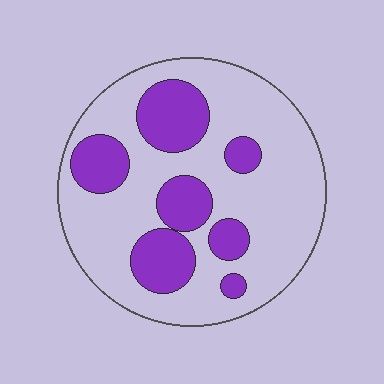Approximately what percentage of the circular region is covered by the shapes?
Approximately 30%.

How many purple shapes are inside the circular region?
7.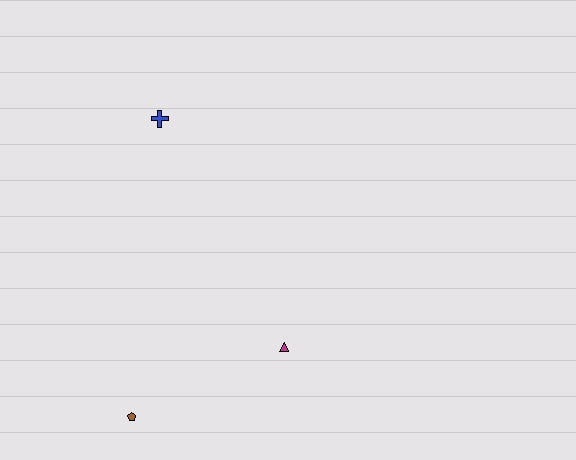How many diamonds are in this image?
There are no diamonds.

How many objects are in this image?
There are 3 objects.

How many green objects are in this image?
There are no green objects.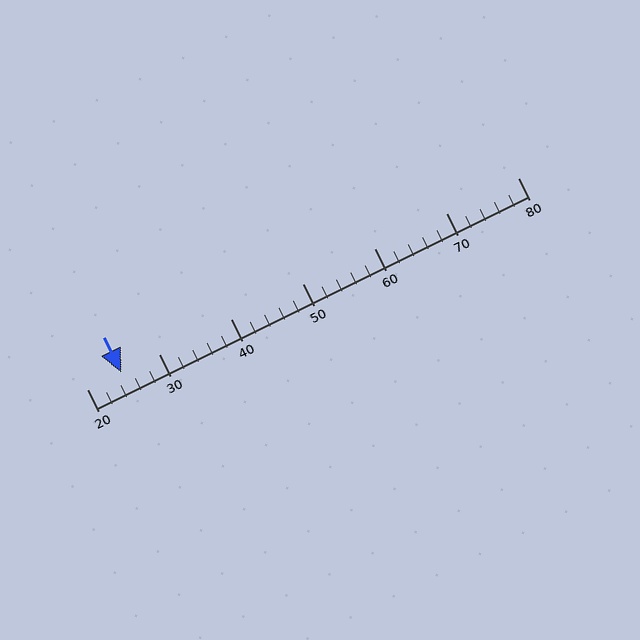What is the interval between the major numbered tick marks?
The major tick marks are spaced 10 units apart.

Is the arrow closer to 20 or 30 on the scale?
The arrow is closer to 20.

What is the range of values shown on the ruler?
The ruler shows values from 20 to 80.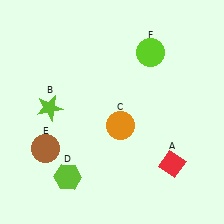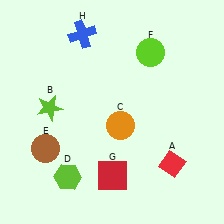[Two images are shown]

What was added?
A red square (G), a blue cross (H) were added in Image 2.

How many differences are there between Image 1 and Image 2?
There are 2 differences between the two images.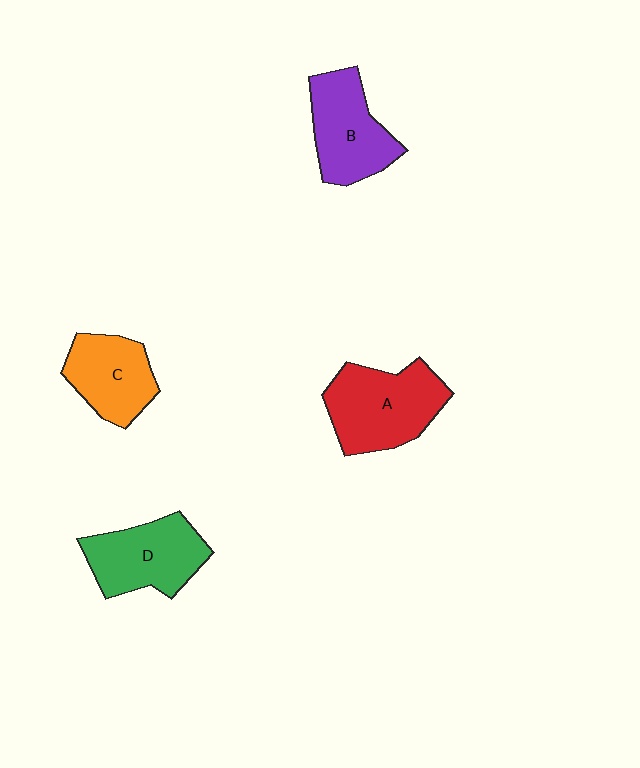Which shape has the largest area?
Shape A (red).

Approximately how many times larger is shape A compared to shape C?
Approximately 1.4 times.